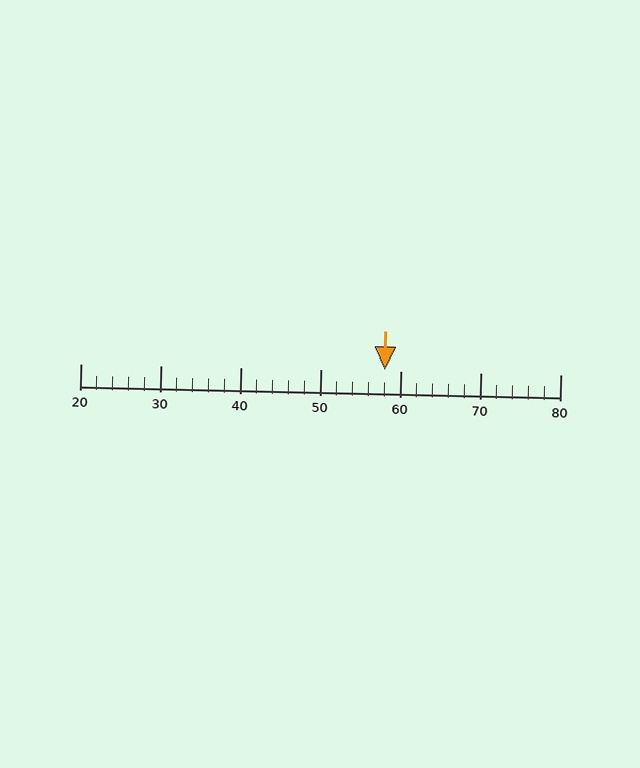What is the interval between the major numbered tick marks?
The major tick marks are spaced 10 units apart.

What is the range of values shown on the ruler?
The ruler shows values from 20 to 80.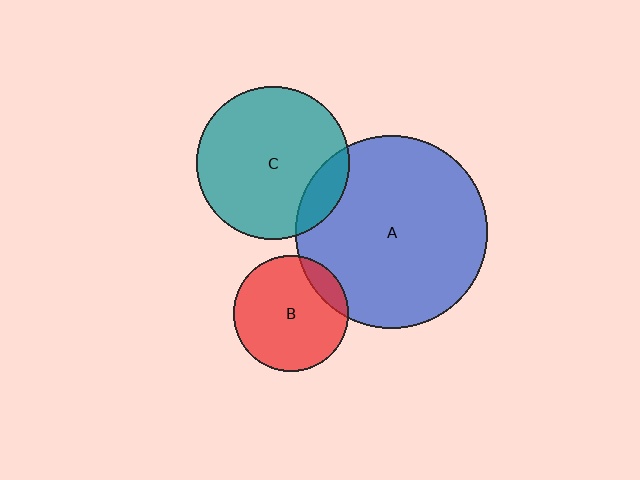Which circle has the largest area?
Circle A (blue).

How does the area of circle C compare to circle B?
Approximately 1.7 times.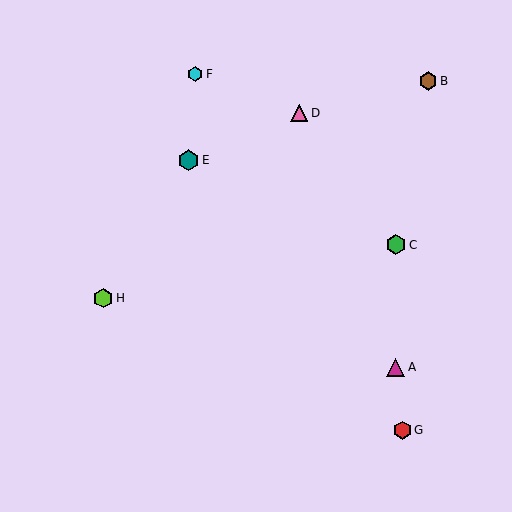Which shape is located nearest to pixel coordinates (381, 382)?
The magenta triangle (labeled A) at (396, 367) is nearest to that location.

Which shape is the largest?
The teal hexagon (labeled E) is the largest.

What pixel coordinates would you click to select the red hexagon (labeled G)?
Click at (402, 430) to select the red hexagon G.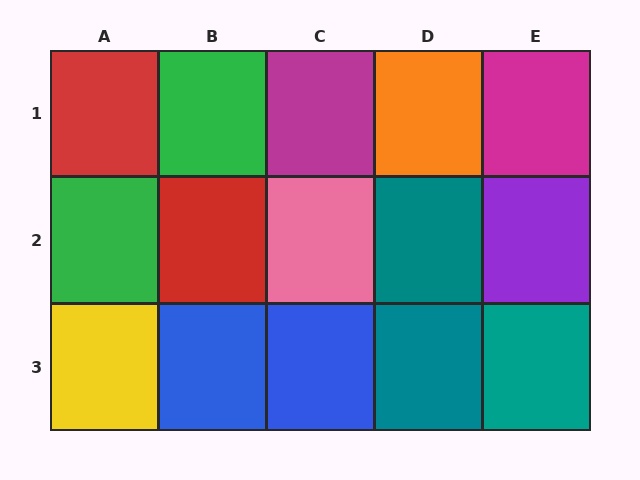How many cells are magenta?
2 cells are magenta.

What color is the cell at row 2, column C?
Pink.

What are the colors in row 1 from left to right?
Red, green, magenta, orange, magenta.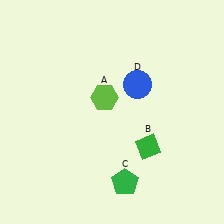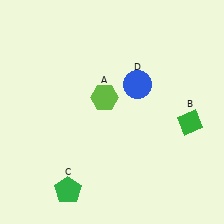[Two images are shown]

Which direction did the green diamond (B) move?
The green diamond (B) moved right.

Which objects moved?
The objects that moved are: the green diamond (B), the green pentagon (C).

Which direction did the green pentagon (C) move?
The green pentagon (C) moved left.